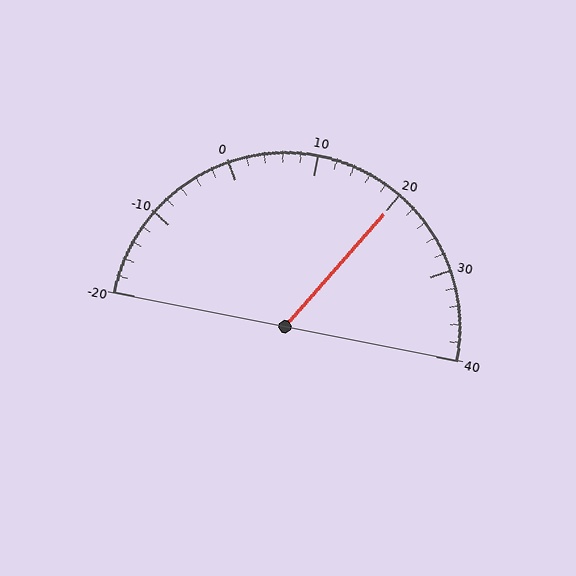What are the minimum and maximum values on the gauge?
The gauge ranges from -20 to 40.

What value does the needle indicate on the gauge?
The needle indicates approximately 20.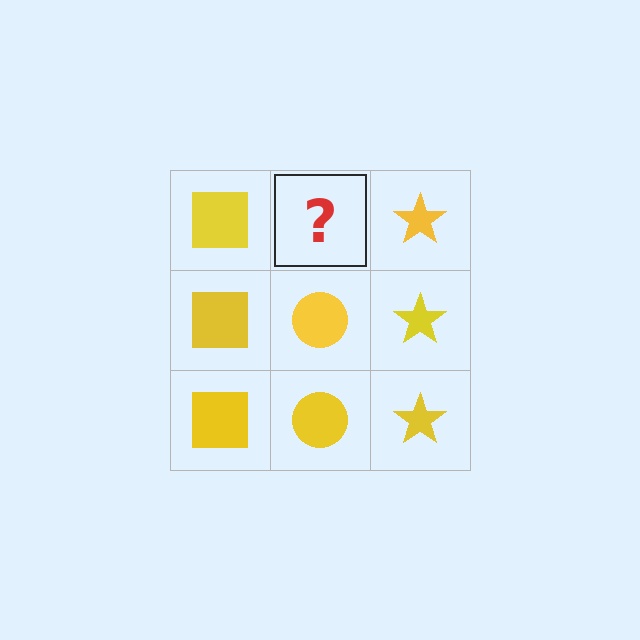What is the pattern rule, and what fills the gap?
The rule is that each column has a consistent shape. The gap should be filled with a yellow circle.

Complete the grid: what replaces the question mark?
The question mark should be replaced with a yellow circle.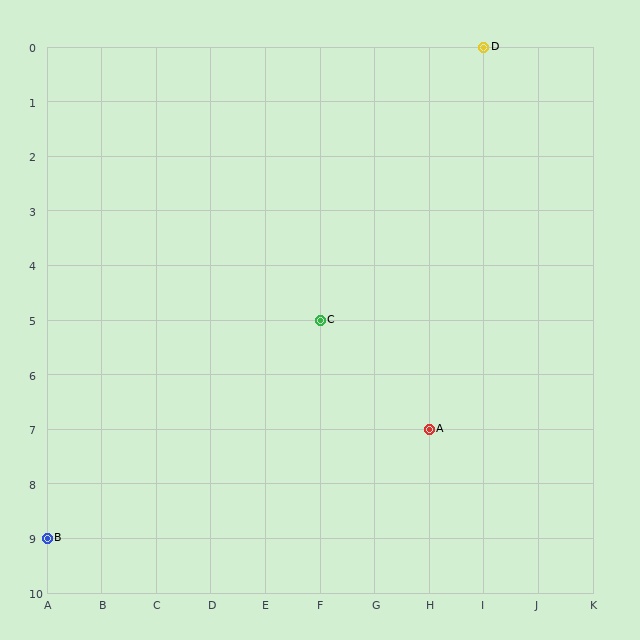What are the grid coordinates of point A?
Point A is at grid coordinates (H, 7).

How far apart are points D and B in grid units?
Points D and B are 8 columns and 9 rows apart (about 12.0 grid units diagonally).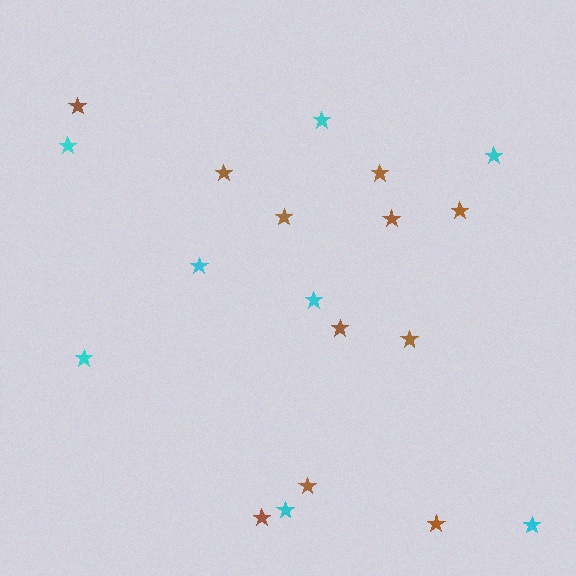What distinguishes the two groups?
There are 2 groups: one group of brown stars (11) and one group of cyan stars (8).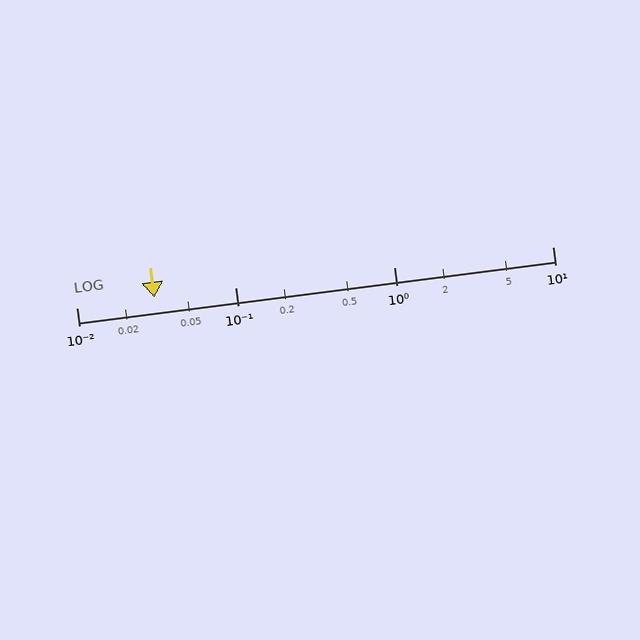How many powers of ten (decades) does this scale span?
The scale spans 3 decades, from 0.01 to 10.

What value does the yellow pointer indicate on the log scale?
The pointer indicates approximately 0.031.